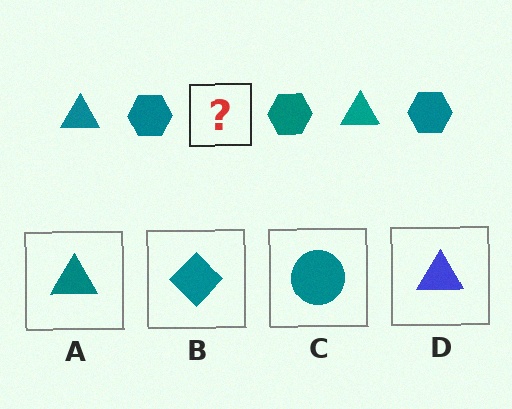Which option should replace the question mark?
Option A.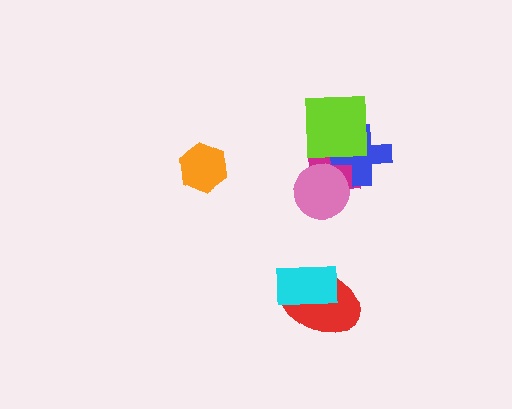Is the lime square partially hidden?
No, no other shape covers it.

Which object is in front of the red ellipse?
The cyan rectangle is in front of the red ellipse.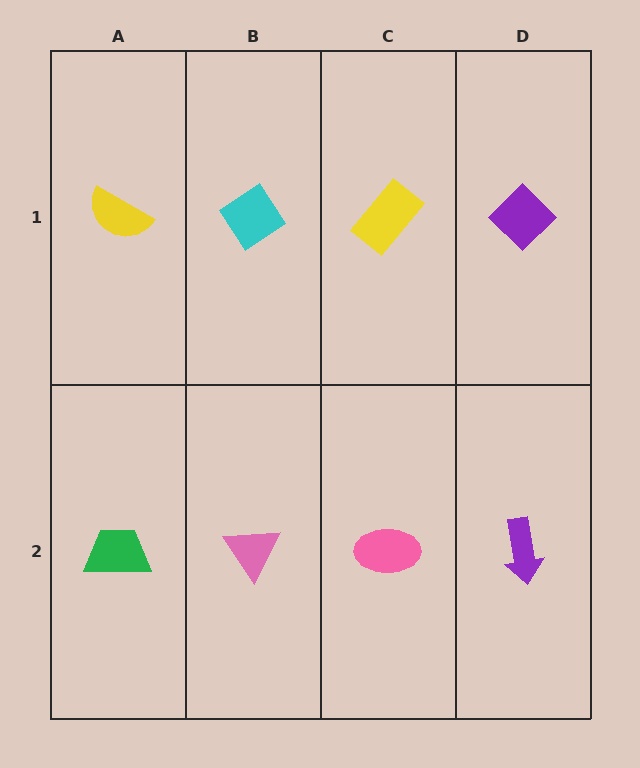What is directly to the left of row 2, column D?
A pink ellipse.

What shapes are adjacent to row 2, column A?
A yellow semicircle (row 1, column A), a pink triangle (row 2, column B).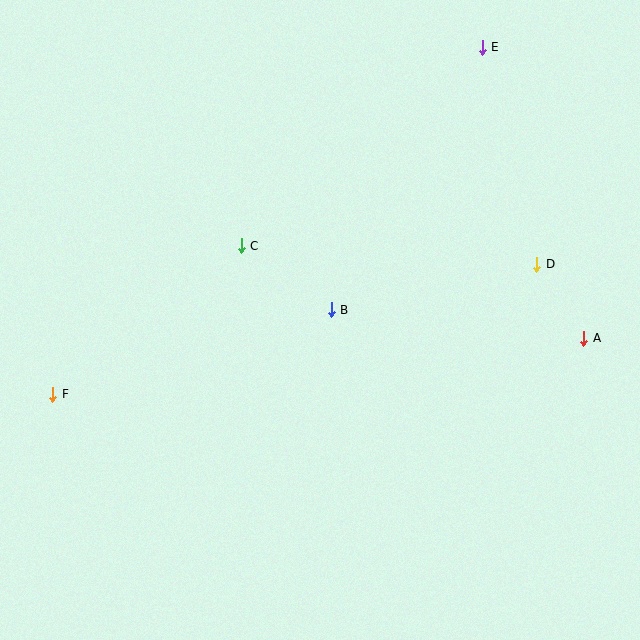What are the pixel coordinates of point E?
Point E is at (482, 47).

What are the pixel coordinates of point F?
Point F is at (53, 394).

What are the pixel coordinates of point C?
Point C is at (241, 246).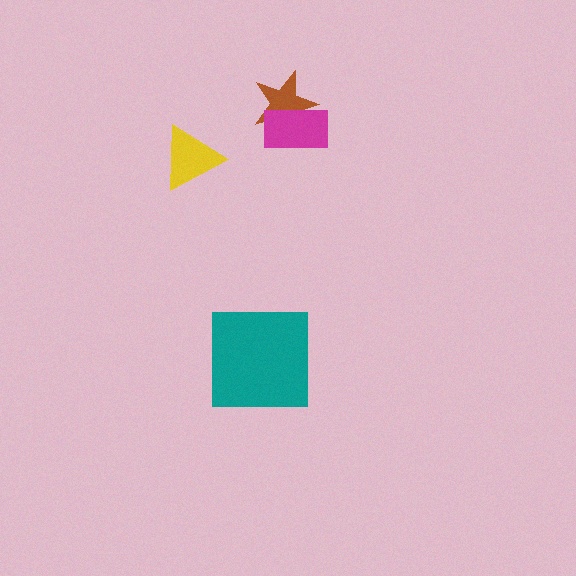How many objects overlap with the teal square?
0 objects overlap with the teal square.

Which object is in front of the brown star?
The magenta rectangle is in front of the brown star.